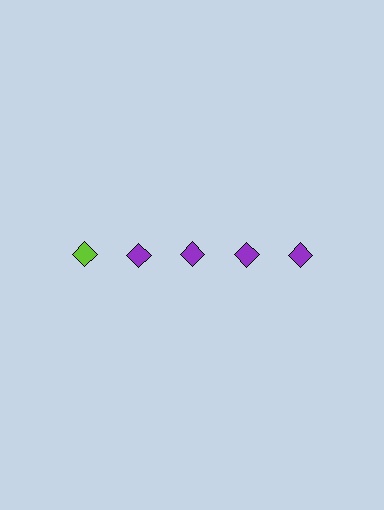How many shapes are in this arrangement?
There are 5 shapes arranged in a grid pattern.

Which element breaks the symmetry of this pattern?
The lime diamond in the top row, leftmost column breaks the symmetry. All other shapes are purple diamonds.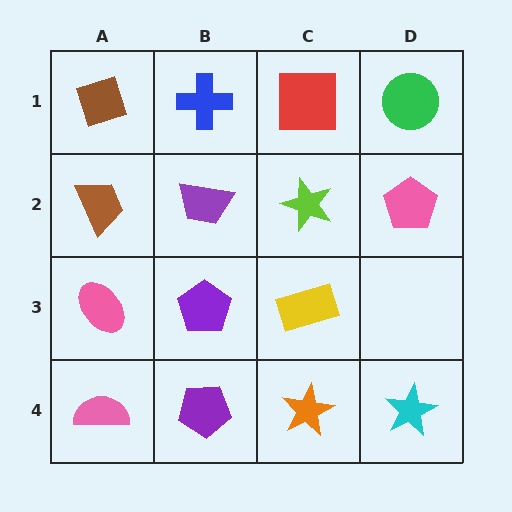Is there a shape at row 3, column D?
No, that cell is empty.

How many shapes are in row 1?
4 shapes.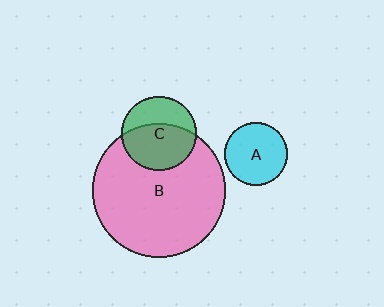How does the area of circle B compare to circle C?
Approximately 3.2 times.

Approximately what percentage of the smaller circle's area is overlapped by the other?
Approximately 60%.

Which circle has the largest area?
Circle B (pink).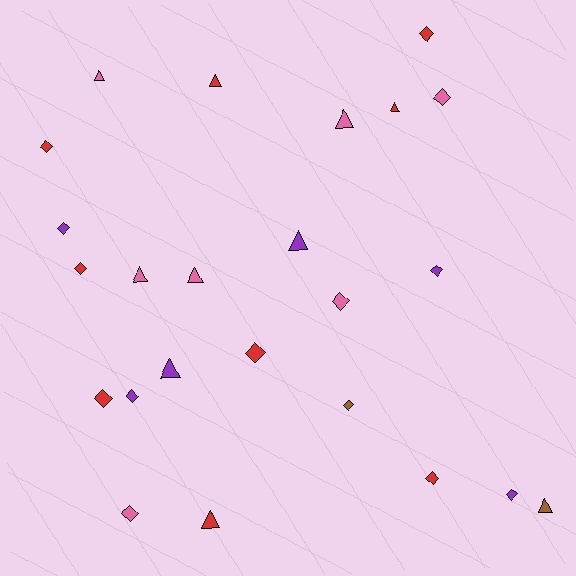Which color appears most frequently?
Red, with 9 objects.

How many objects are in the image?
There are 24 objects.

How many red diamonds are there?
There are 6 red diamonds.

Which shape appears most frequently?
Diamond, with 14 objects.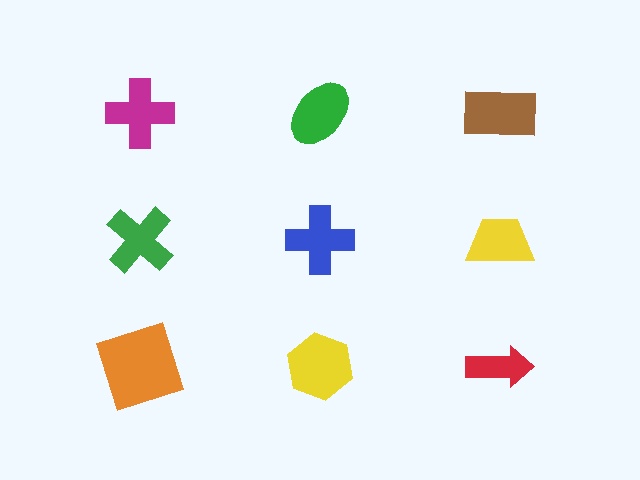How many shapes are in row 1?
3 shapes.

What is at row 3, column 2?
A yellow hexagon.